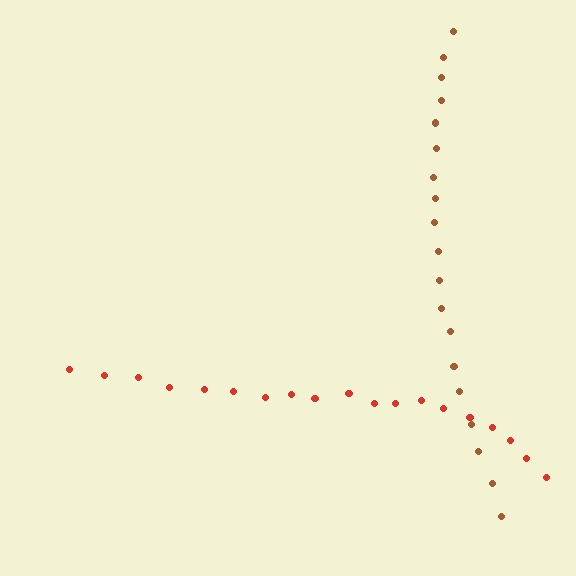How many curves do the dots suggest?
There are 2 distinct paths.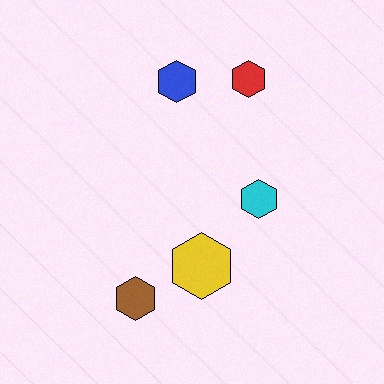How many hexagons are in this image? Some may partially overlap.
There are 5 hexagons.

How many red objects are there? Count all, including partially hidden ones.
There is 1 red object.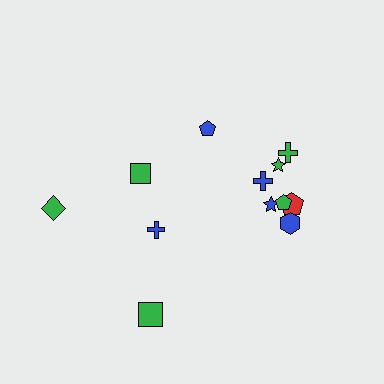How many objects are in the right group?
There are 8 objects.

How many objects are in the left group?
There are 4 objects.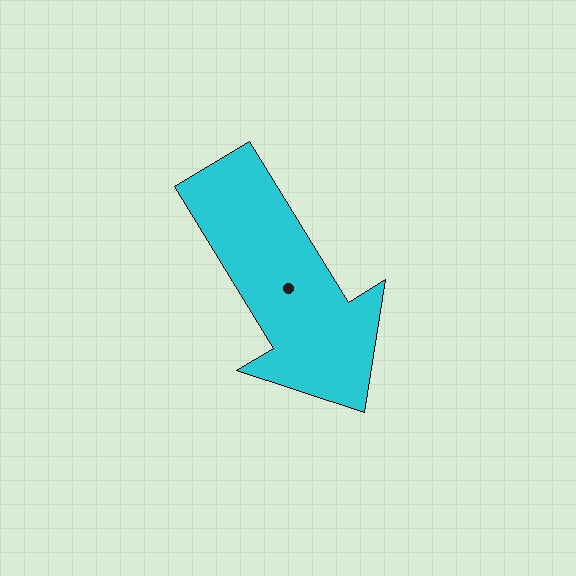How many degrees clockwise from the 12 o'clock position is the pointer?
Approximately 148 degrees.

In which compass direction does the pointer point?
Southeast.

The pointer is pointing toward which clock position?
Roughly 5 o'clock.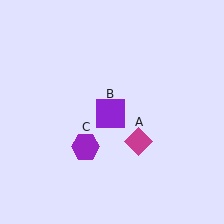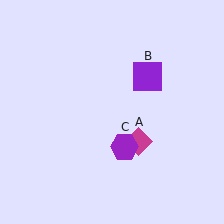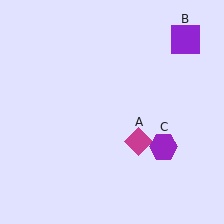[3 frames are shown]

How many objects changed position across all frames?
2 objects changed position: purple square (object B), purple hexagon (object C).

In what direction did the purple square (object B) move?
The purple square (object B) moved up and to the right.